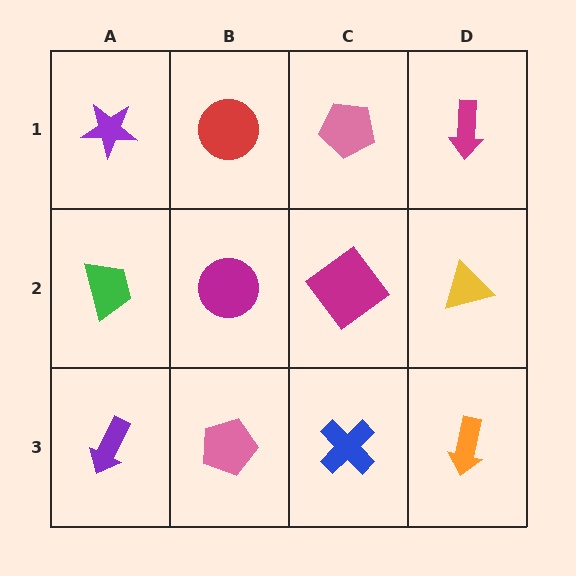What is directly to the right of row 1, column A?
A red circle.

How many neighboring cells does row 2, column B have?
4.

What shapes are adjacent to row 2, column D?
A magenta arrow (row 1, column D), an orange arrow (row 3, column D), a magenta diamond (row 2, column C).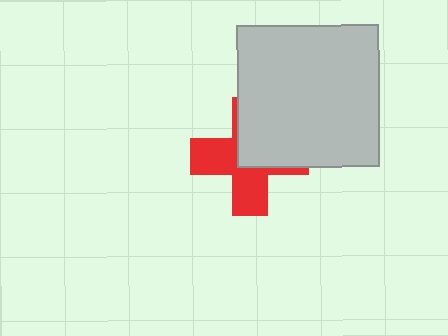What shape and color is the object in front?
The object in front is a light gray square.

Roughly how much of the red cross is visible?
About half of it is visible (roughly 55%).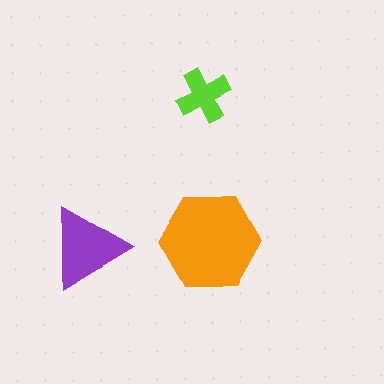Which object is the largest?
The orange hexagon.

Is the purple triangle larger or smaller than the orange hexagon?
Smaller.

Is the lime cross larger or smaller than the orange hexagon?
Smaller.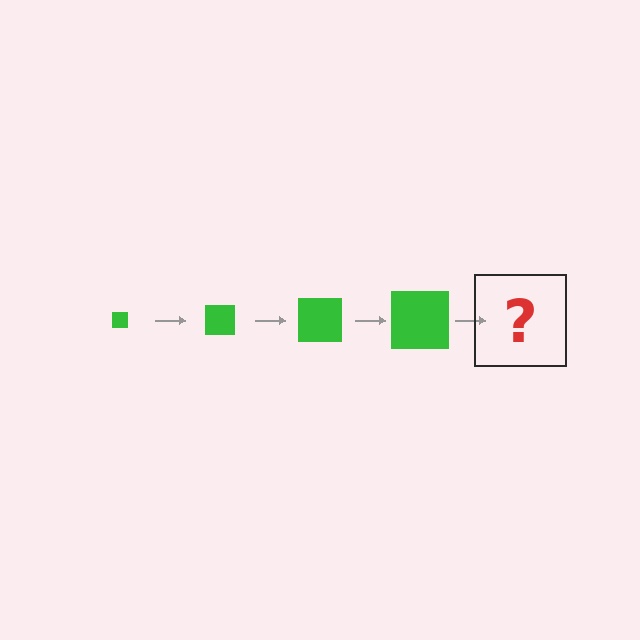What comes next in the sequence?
The next element should be a green square, larger than the previous one.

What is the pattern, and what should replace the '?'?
The pattern is that the square gets progressively larger each step. The '?' should be a green square, larger than the previous one.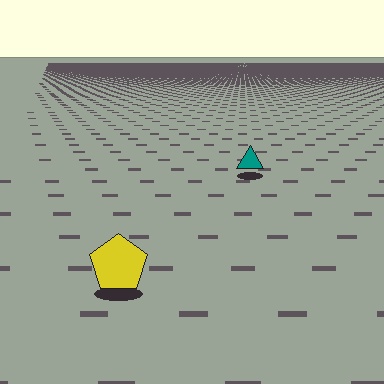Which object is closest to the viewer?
The yellow pentagon is closest. The texture marks near it are larger and more spread out.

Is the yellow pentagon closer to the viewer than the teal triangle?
Yes. The yellow pentagon is closer — you can tell from the texture gradient: the ground texture is coarser near it.